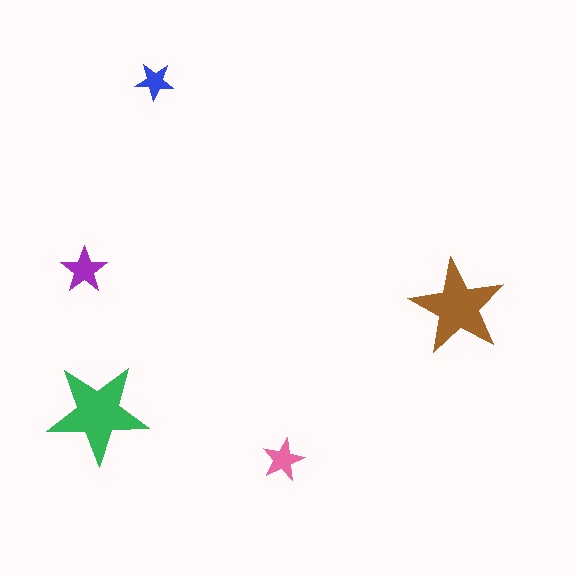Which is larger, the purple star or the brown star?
The brown one.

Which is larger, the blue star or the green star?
The green one.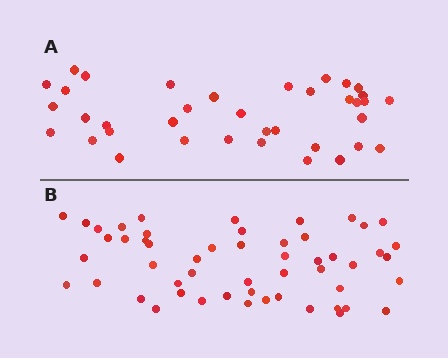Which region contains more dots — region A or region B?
Region B (the bottom region) has more dots.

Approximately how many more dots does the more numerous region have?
Region B has approximately 15 more dots than region A.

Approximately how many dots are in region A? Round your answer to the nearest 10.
About 40 dots. (The exact count is 37, which rounds to 40.)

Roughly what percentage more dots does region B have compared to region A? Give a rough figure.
About 45% more.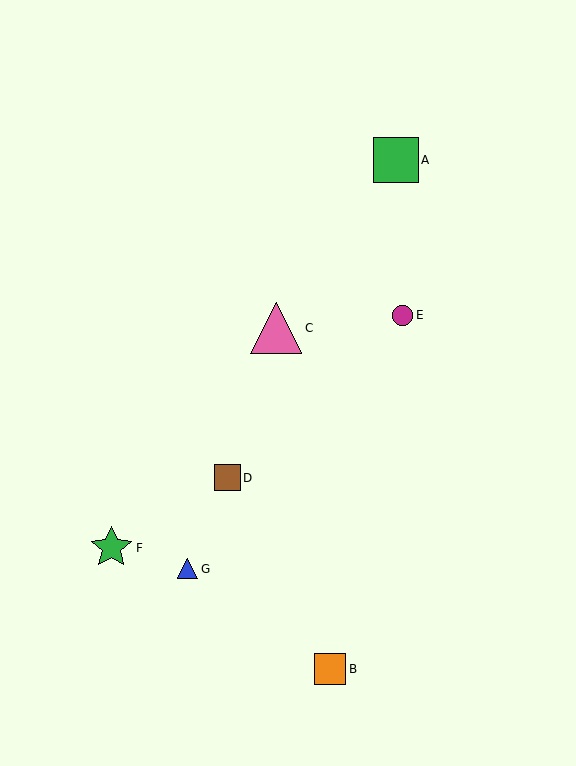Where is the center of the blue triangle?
The center of the blue triangle is at (188, 569).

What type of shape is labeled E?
Shape E is a magenta circle.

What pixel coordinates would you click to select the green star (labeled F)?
Click at (111, 548) to select the green star F.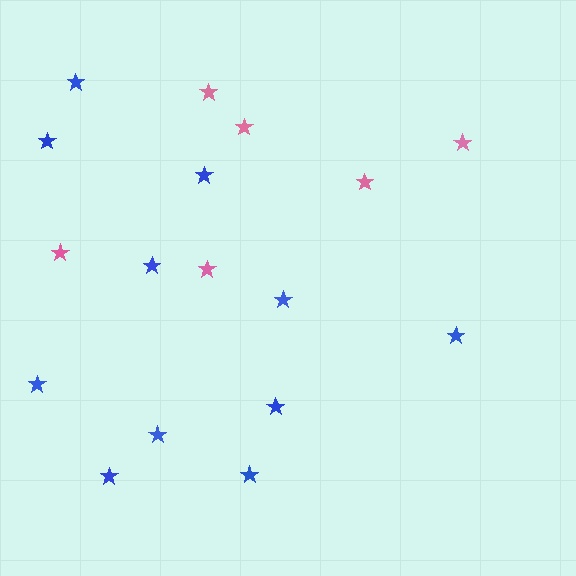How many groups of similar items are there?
There are 2 groups: one group of pink stars (6) and one group of blue stars (11).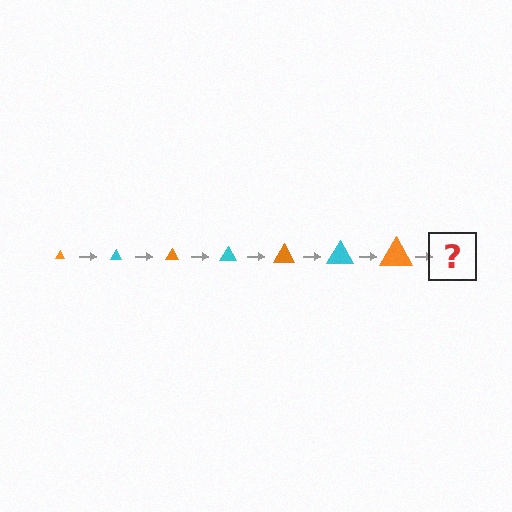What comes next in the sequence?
The next element should be a cyan triangle, larger than the previous one.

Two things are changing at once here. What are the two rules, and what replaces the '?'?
The two rules are that the triangle grows larger each step and the color cycles through orange and cyan. The '?' should be a cyan triangle, larger than the previous one.